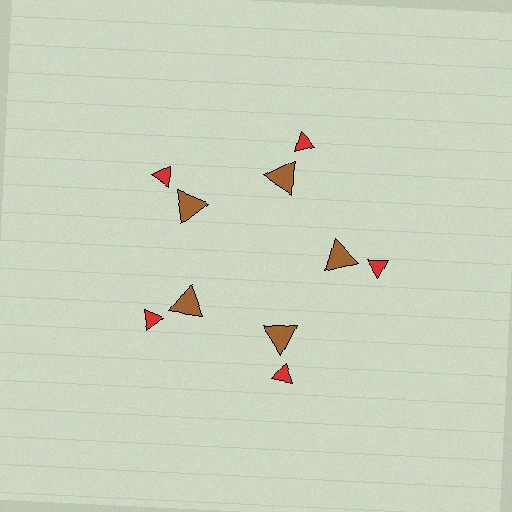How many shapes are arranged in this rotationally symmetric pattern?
There are 10 shapes, arranged in 5 groups of 2.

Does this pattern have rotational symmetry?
Yes, this pattern has 5-fold rotational symmetry. It looks the same after rotating 72 degrees around the center.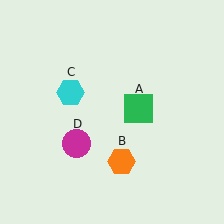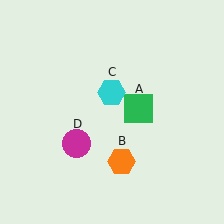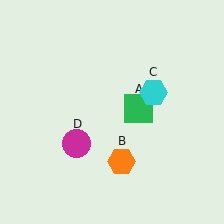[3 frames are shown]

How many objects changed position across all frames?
1 object changed position: cyan hexagon (object C).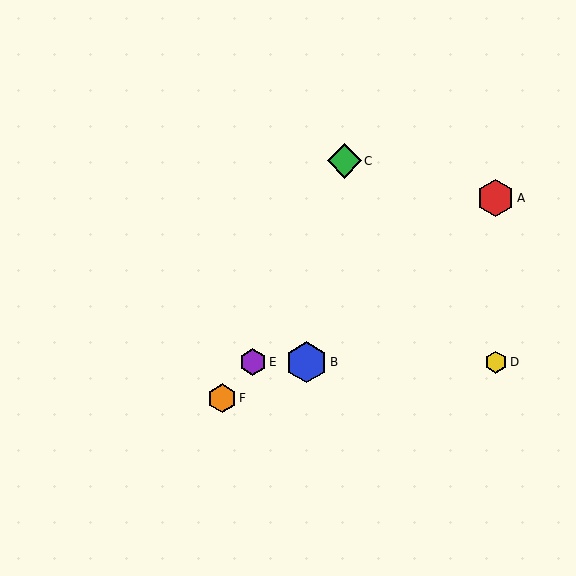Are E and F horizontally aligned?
No, E is at y≈362 and F is at y≈398.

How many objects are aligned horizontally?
3 objects (B, D, E) are aligned horizontally.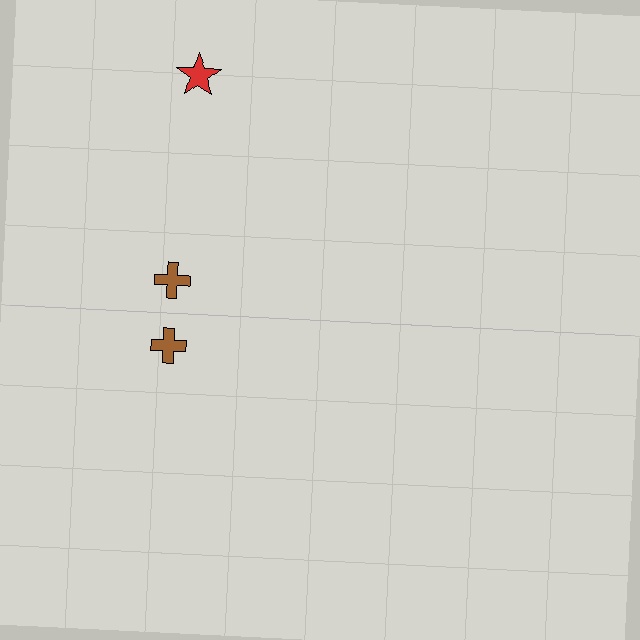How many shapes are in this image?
There are 3 shapes in this image.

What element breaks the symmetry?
A red star is missing from the bottom side.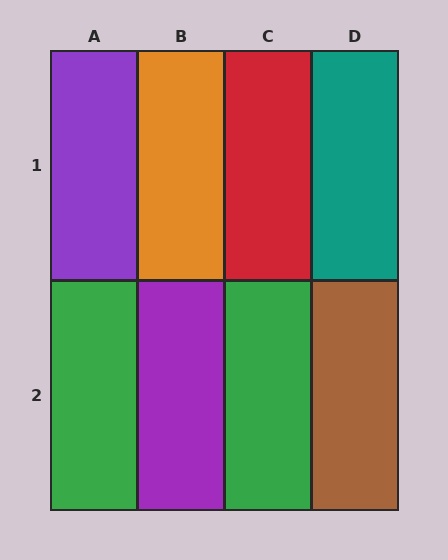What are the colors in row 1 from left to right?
Purple, orange, red, teal.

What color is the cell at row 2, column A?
Green.